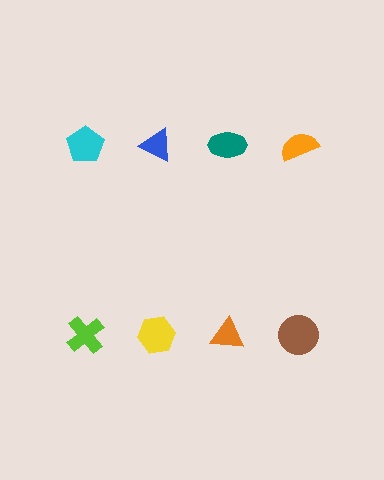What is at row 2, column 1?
A lime cross.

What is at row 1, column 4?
An orange semicircle.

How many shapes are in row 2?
4 shapes.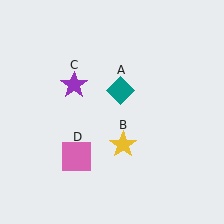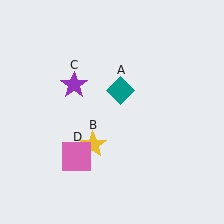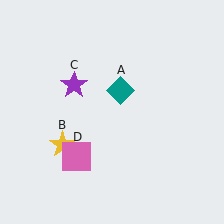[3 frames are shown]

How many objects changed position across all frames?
1 object changed position: yellow star (object B).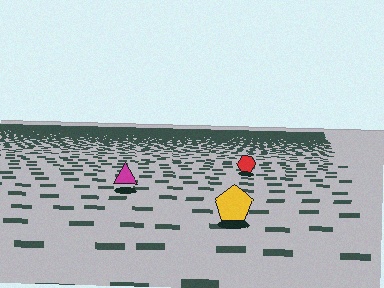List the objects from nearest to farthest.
From nearest to farthest: the yellow pentagon, the magenta triangle, the red hexagon.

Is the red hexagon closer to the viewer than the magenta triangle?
No. The magenta triangle is closer — you can tell from the texture gradient: the ground texture is coarser near it.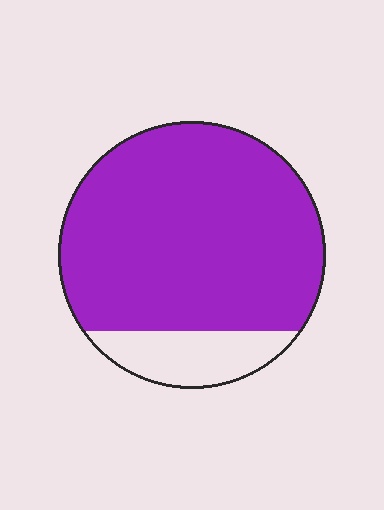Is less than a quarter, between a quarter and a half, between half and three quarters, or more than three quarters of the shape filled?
More than three quarters.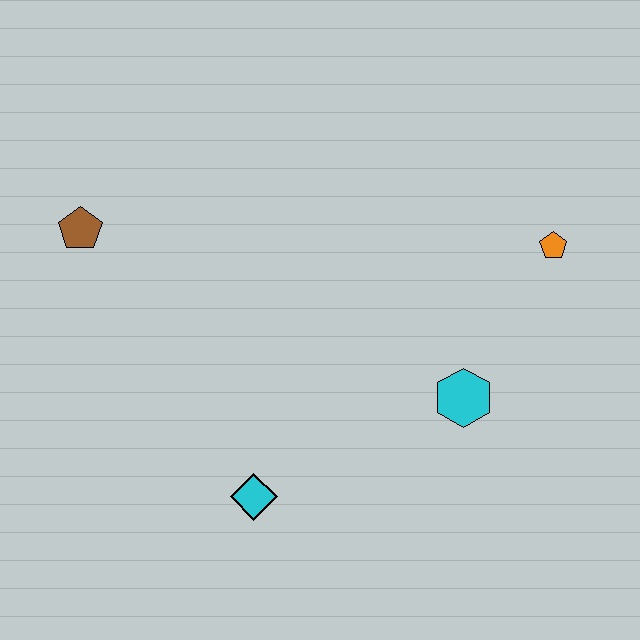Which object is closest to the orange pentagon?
The cyan hexagon is closest to the orange pentagon.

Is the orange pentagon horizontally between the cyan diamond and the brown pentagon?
No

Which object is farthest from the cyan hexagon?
The brown pentagon is farthest from the cyan hexagon.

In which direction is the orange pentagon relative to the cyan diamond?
The orange pentagon is to the right of the cyan diamond.